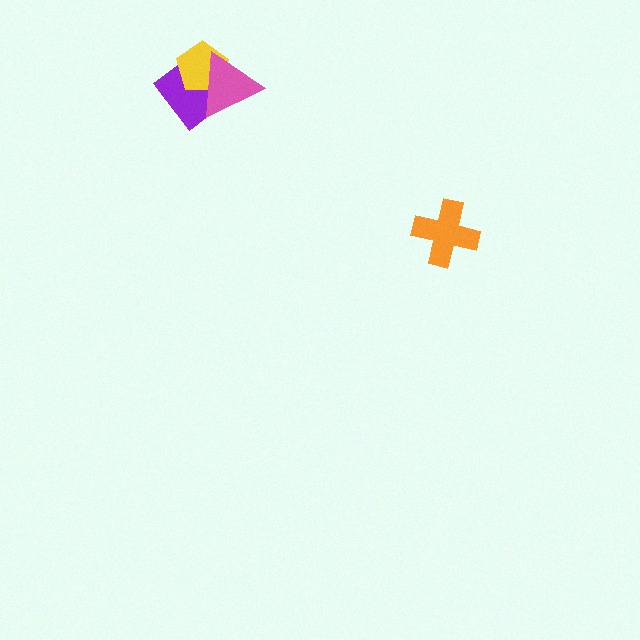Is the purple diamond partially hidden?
Yes, it is partially covered by another shape.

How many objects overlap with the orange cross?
0 objects overlap with the orange cross.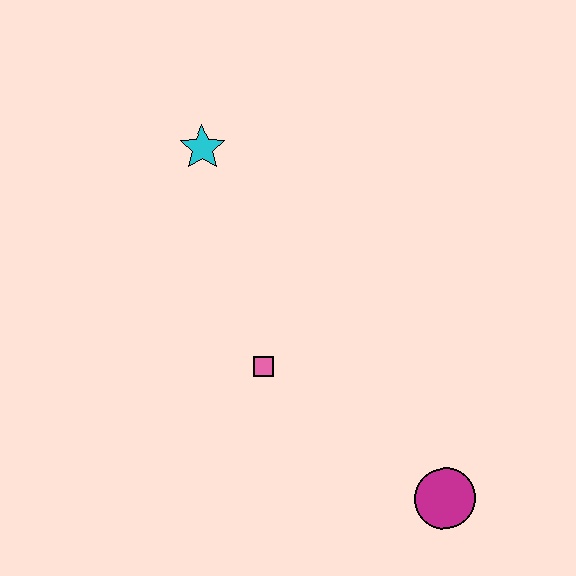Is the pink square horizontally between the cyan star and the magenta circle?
Yes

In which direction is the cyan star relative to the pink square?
The cyan star is above the pink square.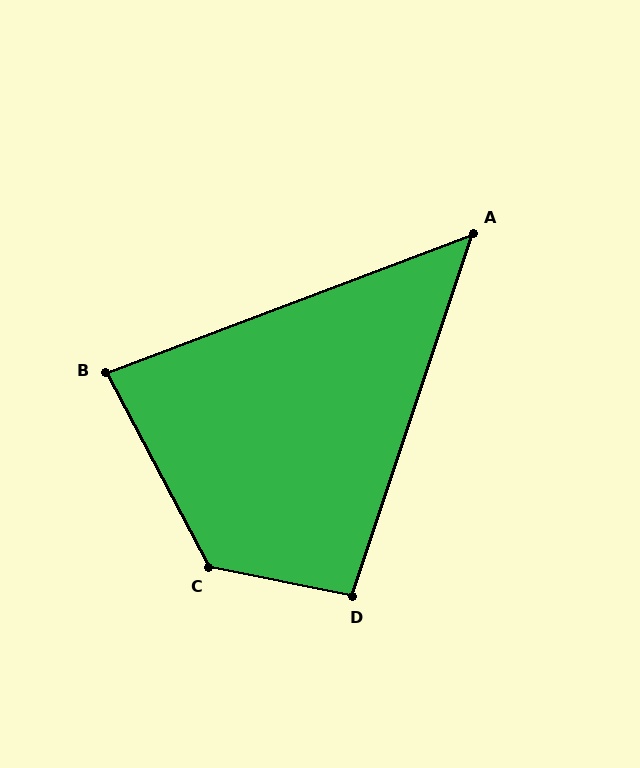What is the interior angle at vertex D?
Approximately 97 degrees (obtuse).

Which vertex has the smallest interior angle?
A, at approximately 51 degrees.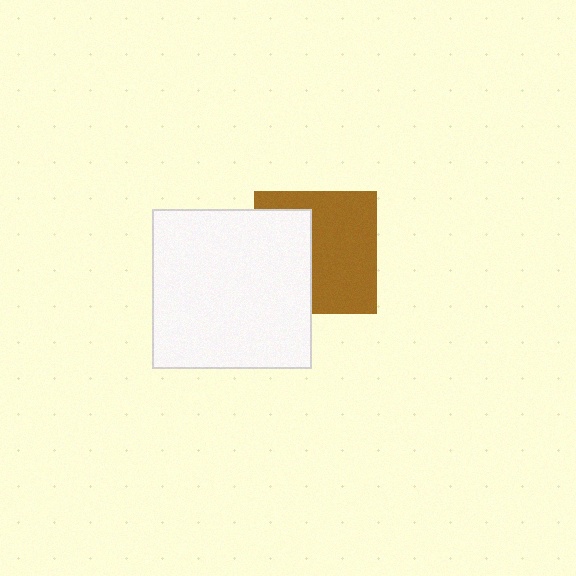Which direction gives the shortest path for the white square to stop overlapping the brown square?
Moving left gives the shortest separation.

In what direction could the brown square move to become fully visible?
The brown square could move right. That would shift it out from behind the white square entirely.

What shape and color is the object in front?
The object in front is a white square.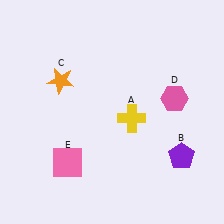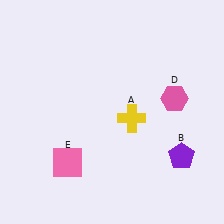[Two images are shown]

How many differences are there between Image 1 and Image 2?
There is 1 difference between the two images.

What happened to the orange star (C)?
The orange star (C) was removed in Image 2. It was in the top-left area of Image 1.